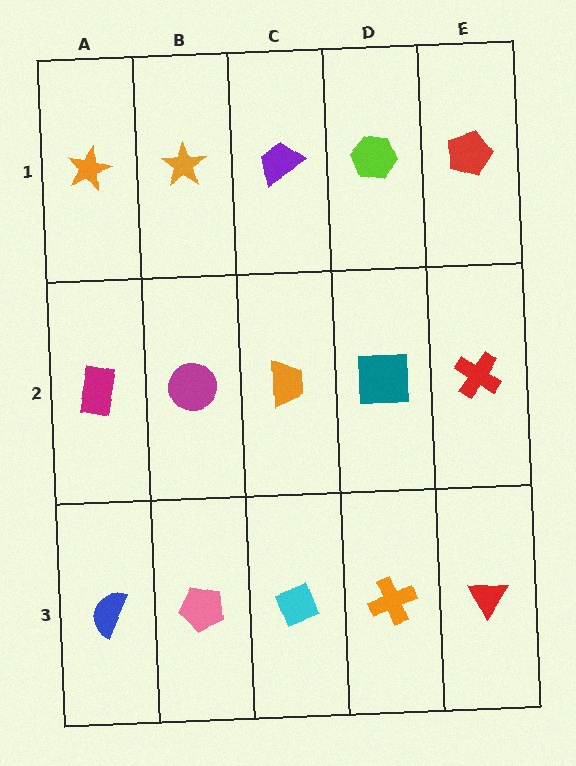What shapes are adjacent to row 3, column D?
A teal square (row 2, column D), a cyan diamond (row 3, column C), a red triangle (row 3, column E).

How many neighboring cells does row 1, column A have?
2.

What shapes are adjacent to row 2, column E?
A red pentagon (row 1, column E), a red triangle (row 3, column E), a teal square (row 2, column D).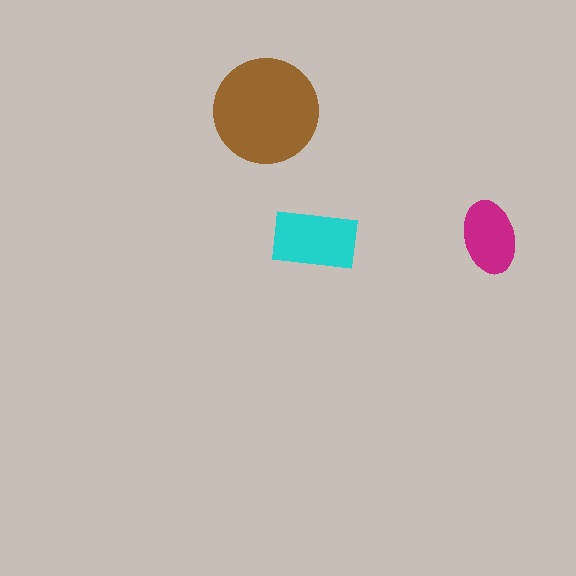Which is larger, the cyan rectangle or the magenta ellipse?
The cyan rectangle.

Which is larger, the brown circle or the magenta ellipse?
The brown circle.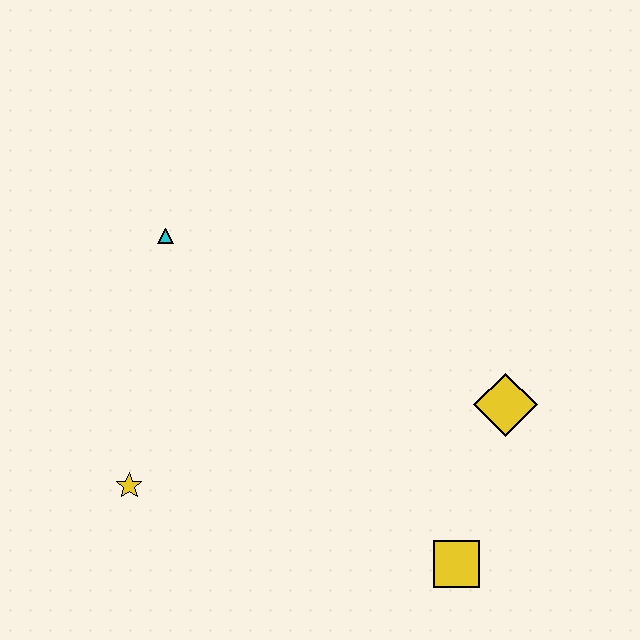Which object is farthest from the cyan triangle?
The yellow square is farthest from the cyan triangle.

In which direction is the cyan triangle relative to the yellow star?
The cyan triangle is above the yellow star.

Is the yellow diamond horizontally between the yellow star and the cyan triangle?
No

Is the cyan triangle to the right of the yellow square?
No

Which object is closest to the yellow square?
The yellow diamond is closest to the yellow square.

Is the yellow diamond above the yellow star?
Yes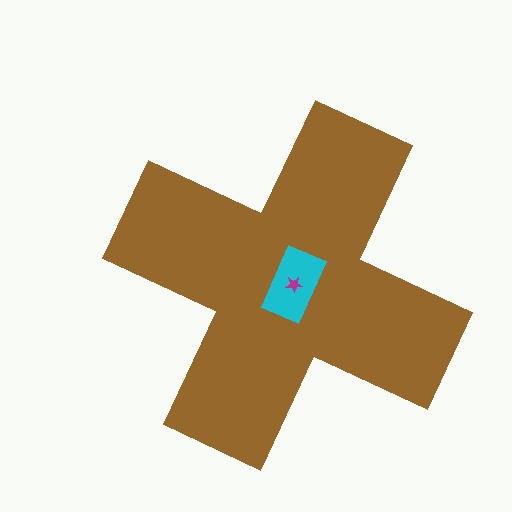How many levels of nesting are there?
3.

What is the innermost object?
The magenta star.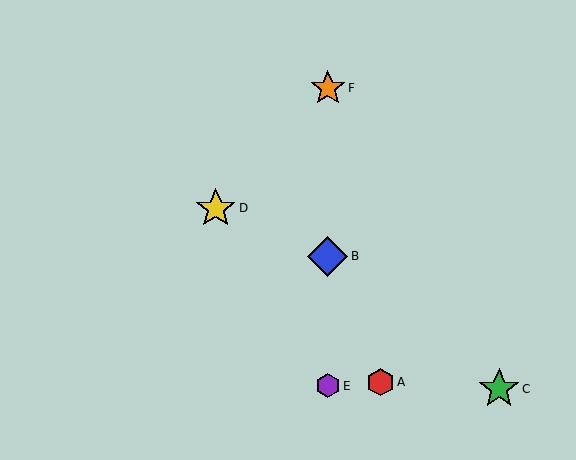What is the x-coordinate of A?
Object A is at x≈381.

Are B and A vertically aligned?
No, B is at x≈328 and A is at x≈381.